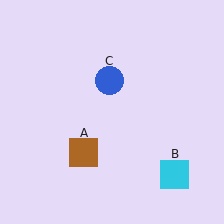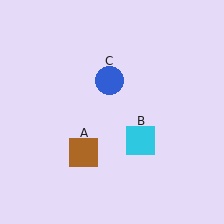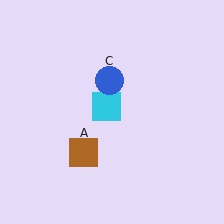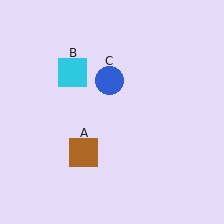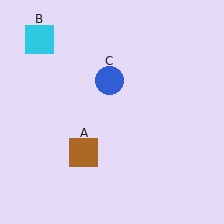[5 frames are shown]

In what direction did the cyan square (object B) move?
The cyan square (object B) moved up and to the left.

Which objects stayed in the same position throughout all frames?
Brown square (object A) and blue circle (object C) remained stationary.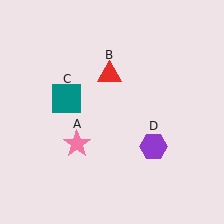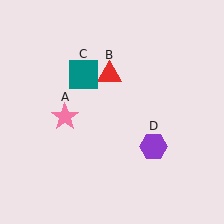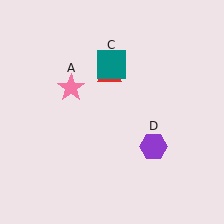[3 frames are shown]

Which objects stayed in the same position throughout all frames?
Red triangle (object B) and purple hexagon (object D) remained stationary.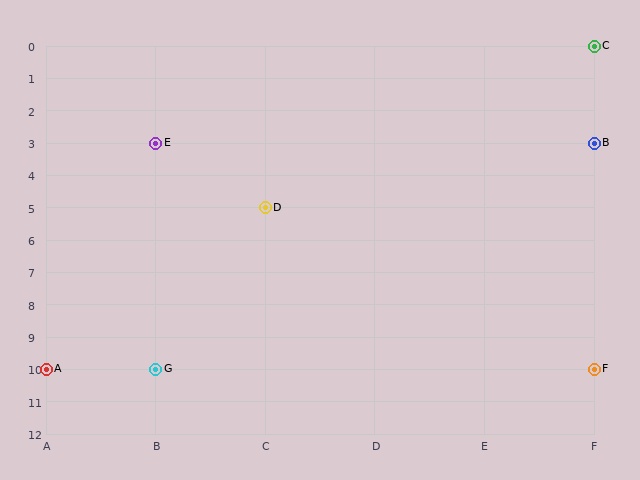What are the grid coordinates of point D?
Point D is at grid coordinates (C, 5).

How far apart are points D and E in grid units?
Points D and E are 1 column and 2 rows apart (about 2.2 grid units diagonally).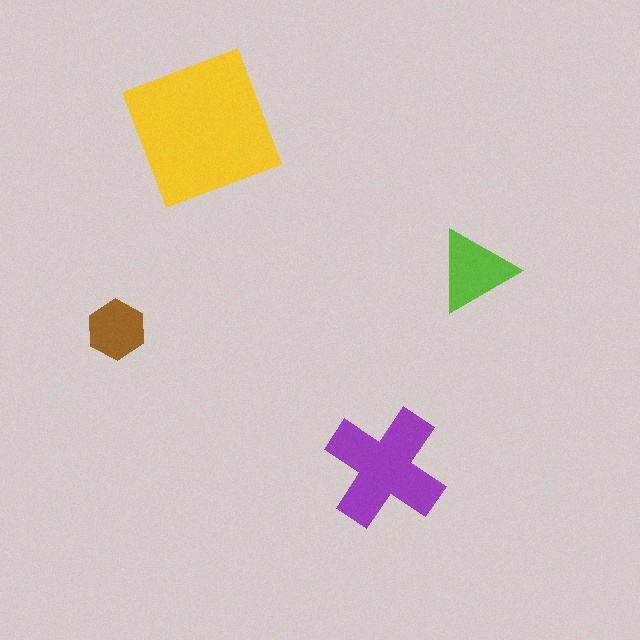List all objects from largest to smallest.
The yellow square, the purple cross, the lime triangle, the brown hexagon.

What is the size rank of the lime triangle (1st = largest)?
3rd.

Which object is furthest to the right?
The lime triangle is rightmost.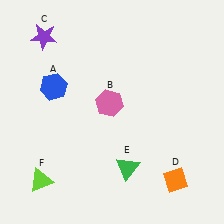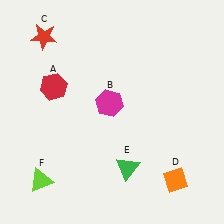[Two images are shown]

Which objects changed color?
A changed from blue to red. B changed from pink to magenta. C changed from purple to red.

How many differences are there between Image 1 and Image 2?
There are 3 differences between the two images.